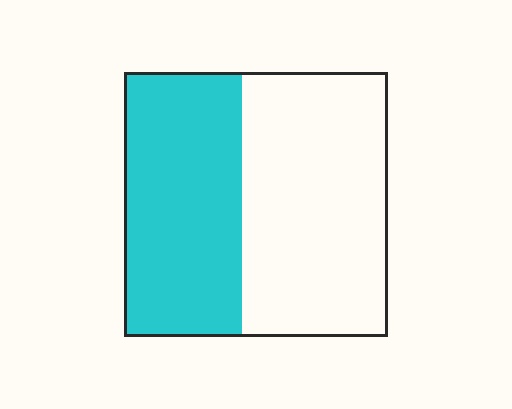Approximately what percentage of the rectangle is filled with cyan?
Approximately 45%.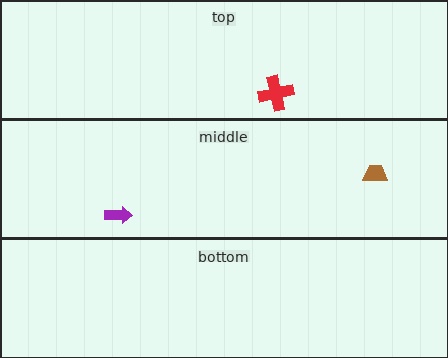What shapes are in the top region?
The red cross.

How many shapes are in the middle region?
2.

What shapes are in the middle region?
The brown trapezoid, the purple arrow.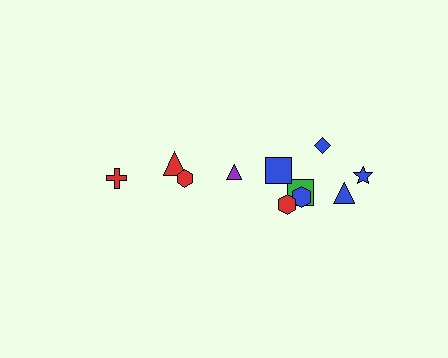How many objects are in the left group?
There are 3 objects.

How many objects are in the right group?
There are 8 objects.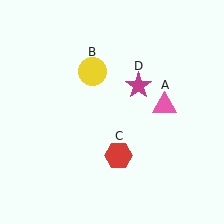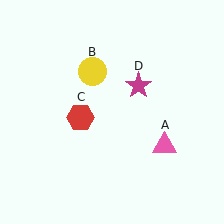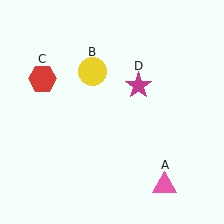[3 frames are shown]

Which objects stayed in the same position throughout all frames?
Yellow circle (object B) and magenta star (object D) remained stationary.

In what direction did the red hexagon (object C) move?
The red hexagon (object C) moved up and to the left.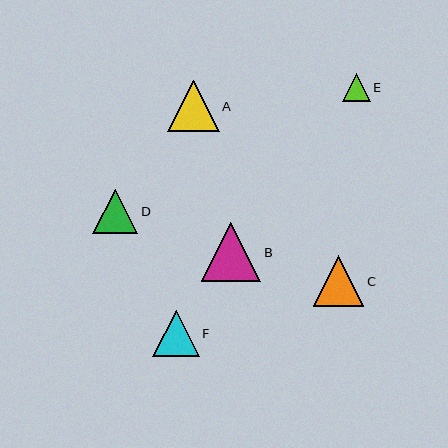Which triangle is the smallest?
Triangle E is the smallest with a size of approximately 28 pixels.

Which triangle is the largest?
Triangle B is the largest with a size of approximately 59 pixels.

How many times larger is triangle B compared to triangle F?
Triangle B is approximately 1.3 times the size of triangle F.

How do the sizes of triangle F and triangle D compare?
Triangle F and triangle D are approximately the same size.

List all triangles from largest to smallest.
From largest to smallest: B, A, C, F, D, E.